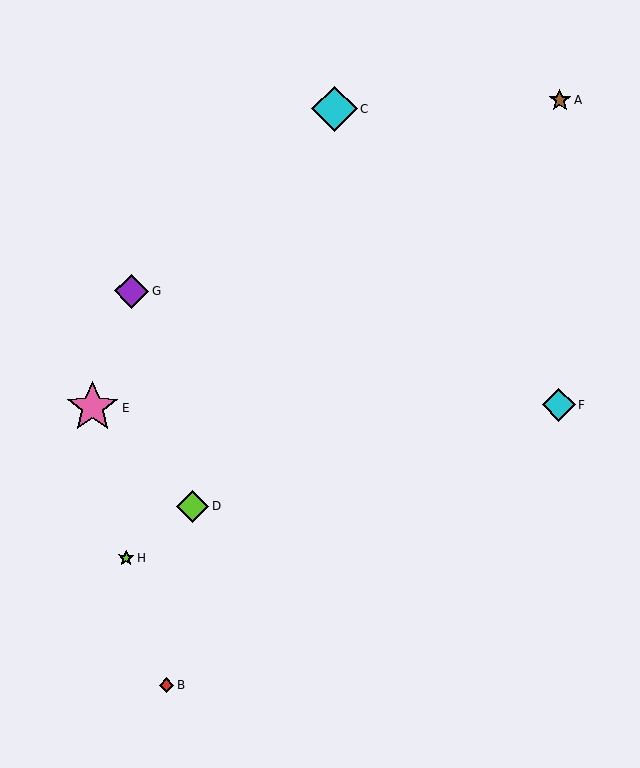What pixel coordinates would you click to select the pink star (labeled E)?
Click at (92, 408) to select the pink star E.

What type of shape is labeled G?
Shape G is a purple diamond.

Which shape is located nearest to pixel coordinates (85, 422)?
The pink star (labeled E) at (92, 408) is nearest to that location.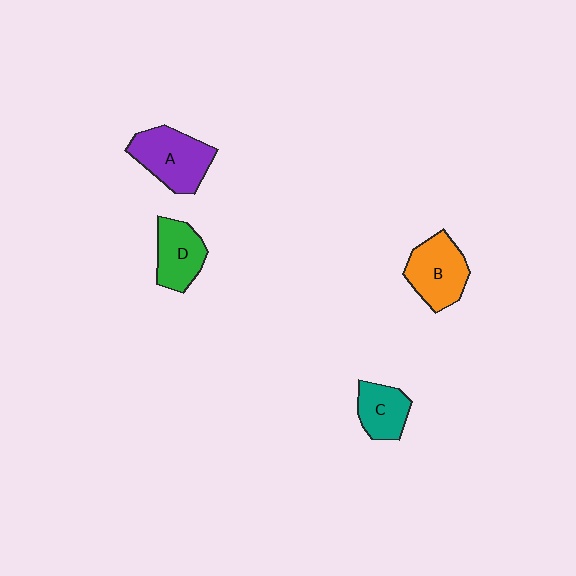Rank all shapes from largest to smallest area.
From largest to smallest: A (purple), B (orange), D (green), C (teal).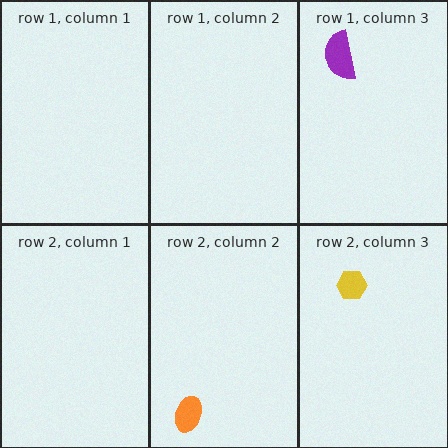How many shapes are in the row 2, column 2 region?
1.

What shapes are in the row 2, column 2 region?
The orange ellipse.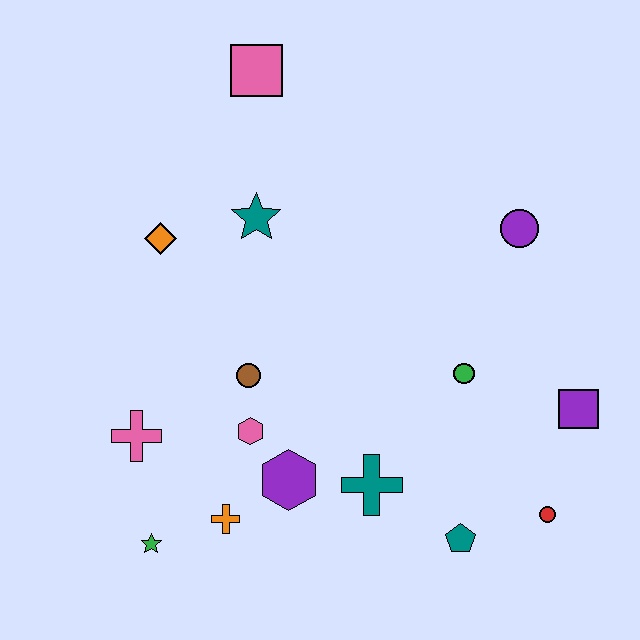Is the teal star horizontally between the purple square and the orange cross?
Yes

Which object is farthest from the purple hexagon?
The pink square is farthest from the purple hexagon.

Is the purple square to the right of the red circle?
Yes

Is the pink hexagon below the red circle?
No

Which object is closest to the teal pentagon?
The red circle is closest to the teal pentagon.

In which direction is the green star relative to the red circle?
The green star is to the left of the red circle.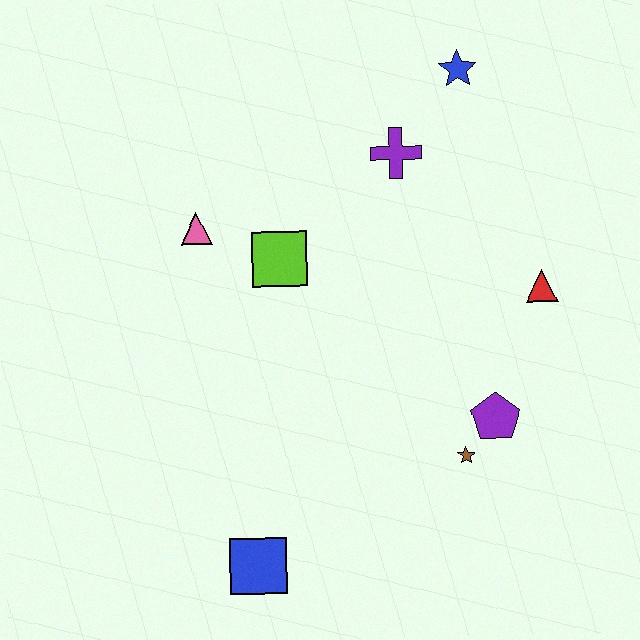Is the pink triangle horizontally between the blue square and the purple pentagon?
No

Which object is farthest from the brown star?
The blue star is farthest from the brown star.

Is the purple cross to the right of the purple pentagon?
No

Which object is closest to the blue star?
The purple cross is closest to the blue star.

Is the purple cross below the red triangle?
No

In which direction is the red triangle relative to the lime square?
The red triangle is to the right of the lime square.